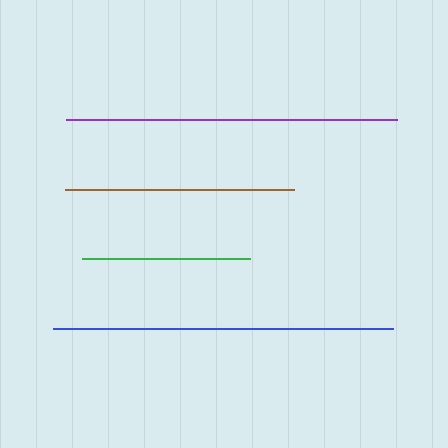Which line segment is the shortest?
The green line is the shortest at approximately 167 pixels.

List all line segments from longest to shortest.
From longest to shortest: blue, purple, brown, green.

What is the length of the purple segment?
The purple segment is approximately 332 pixels long.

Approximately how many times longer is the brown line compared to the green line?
The brown line is approximately 1.4 times the length of the green line.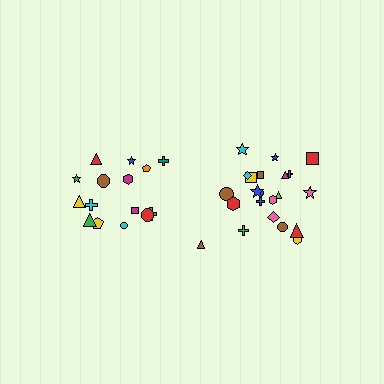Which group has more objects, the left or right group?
The right group.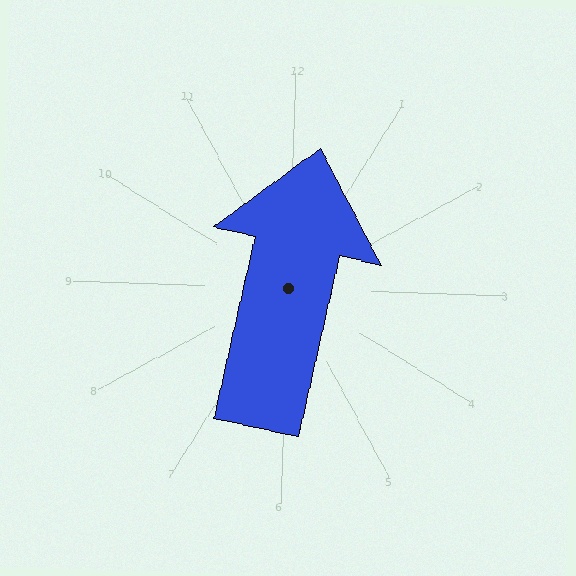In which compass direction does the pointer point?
North.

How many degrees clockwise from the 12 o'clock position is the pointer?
Approximately 11 degrees.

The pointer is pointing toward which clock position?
Roughly 12 o'clock.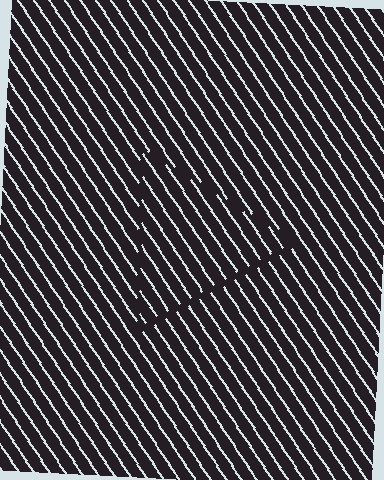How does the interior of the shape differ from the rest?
The interior of the shape contains the same grating, shifted by half a period — the contour is defined by the phase discontinuity where line-ends from the inner and outer gratings abut.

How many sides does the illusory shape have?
3 sides — the line-ends trace a triangle.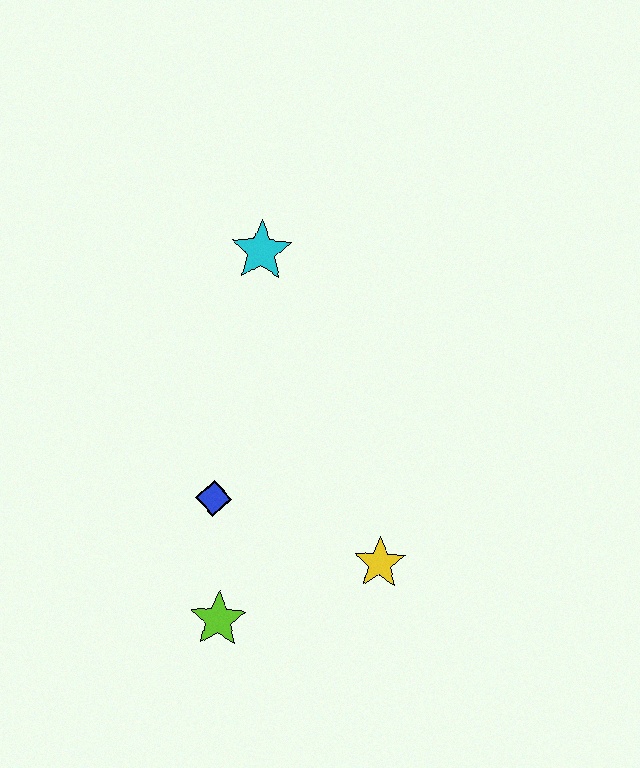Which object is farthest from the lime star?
The cyan star is farthest from the lime star.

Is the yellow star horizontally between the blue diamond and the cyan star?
No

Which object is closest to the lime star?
The blue diamond is closest to the lime star.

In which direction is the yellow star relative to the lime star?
The yellow star is to the right of the lime star.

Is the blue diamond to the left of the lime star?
Yes